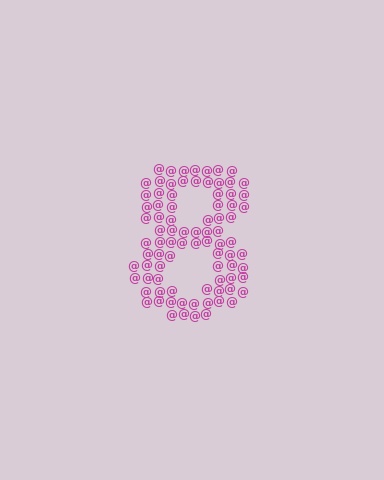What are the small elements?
The small elements are at signs.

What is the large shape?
The large shape is the digit 8.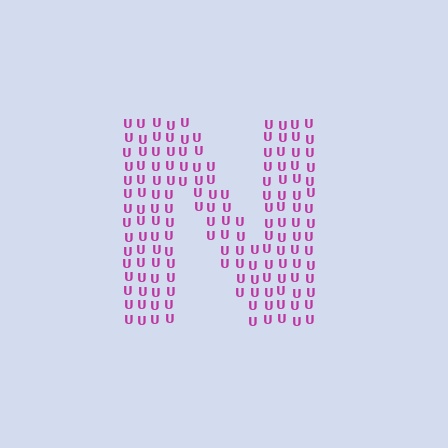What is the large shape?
The large shape is the letter N.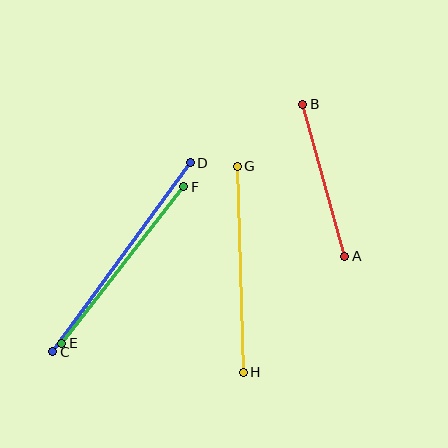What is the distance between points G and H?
The distance is approximately 206 pixels.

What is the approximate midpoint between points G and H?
The midpoint is at approximately (240, 269) pixels.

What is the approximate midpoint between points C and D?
The midpoint is at approximately (121, 257) pixels.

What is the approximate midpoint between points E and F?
The midpoint is at approximately (123, 265) pixels.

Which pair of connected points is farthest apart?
Points C and D are farthest apart.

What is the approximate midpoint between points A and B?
The midpoint is at approximately (324, 180) pixels.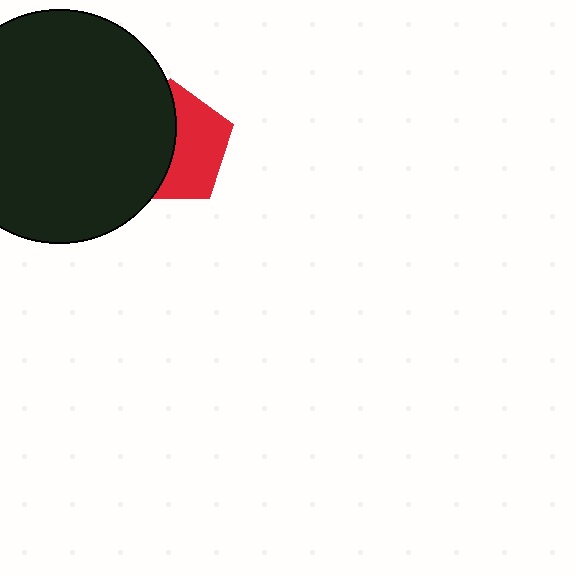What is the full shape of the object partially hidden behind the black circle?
The partially hidden object is a red pentagon.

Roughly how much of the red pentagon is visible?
About half of it is visible (roughly 50%).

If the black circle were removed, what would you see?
You would see the complete red pentagon.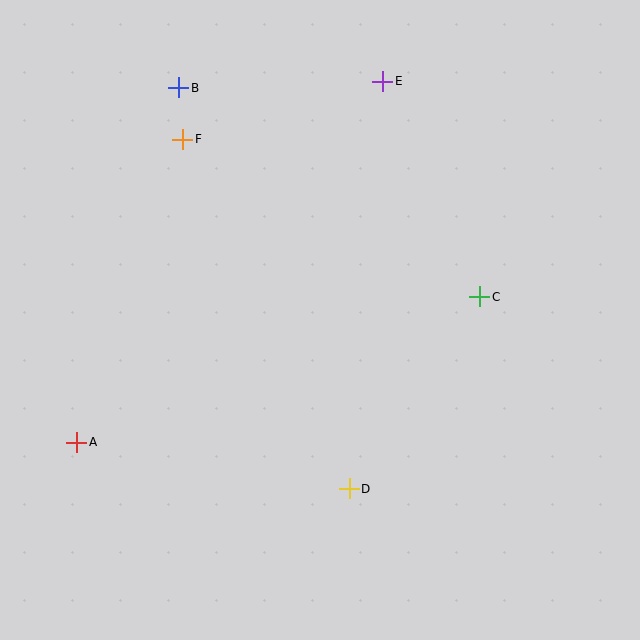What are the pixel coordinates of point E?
Point E is at (383, 81).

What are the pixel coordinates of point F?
Point F is at (183, 139).